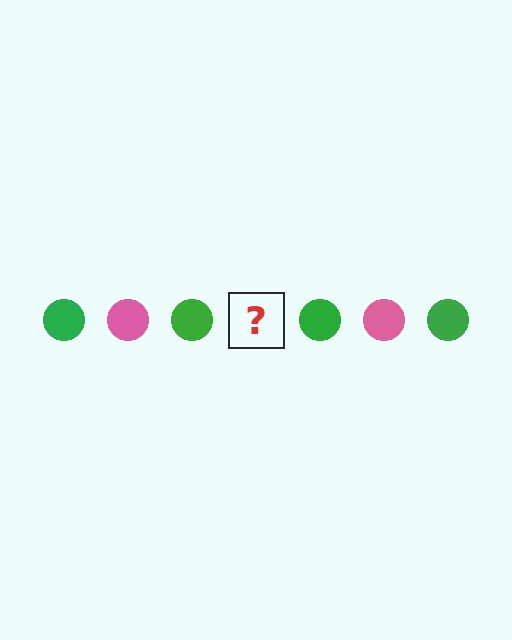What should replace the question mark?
The question mark should be replaced with a pink circle.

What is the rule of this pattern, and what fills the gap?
The rule is that the pattern cycles through green, pink circles. The gap should be filled with a pink circle.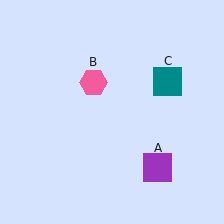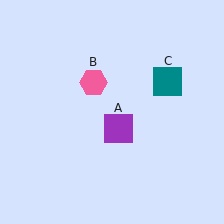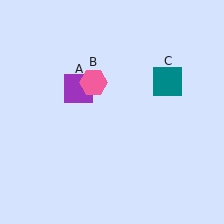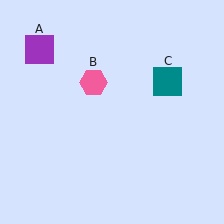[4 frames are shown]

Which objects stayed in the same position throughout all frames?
Pink hexagon (object B) and teal square (object C) remained stationary.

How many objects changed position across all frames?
1 object changed position: purple square (object A).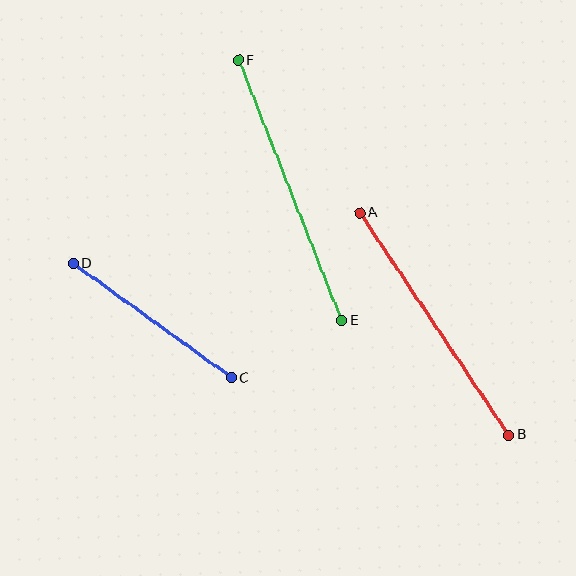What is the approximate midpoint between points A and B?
The midpoint is at approximately (434, 324) pixels.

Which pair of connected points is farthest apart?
Points E and F are farthest apart.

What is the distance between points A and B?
The distance is approximately 268 pixels.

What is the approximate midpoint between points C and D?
The midpoint is at approximately (152, 321) pixels.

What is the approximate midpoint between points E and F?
The midpoint is at approximately (290, 190) pixels.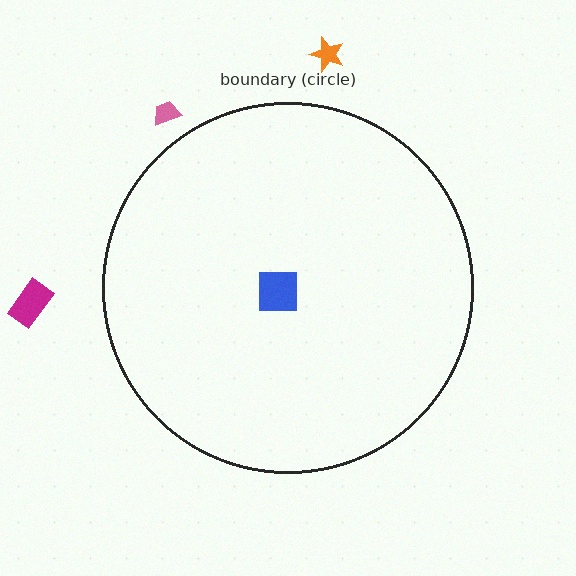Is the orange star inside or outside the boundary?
Outside.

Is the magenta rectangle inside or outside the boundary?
Outside.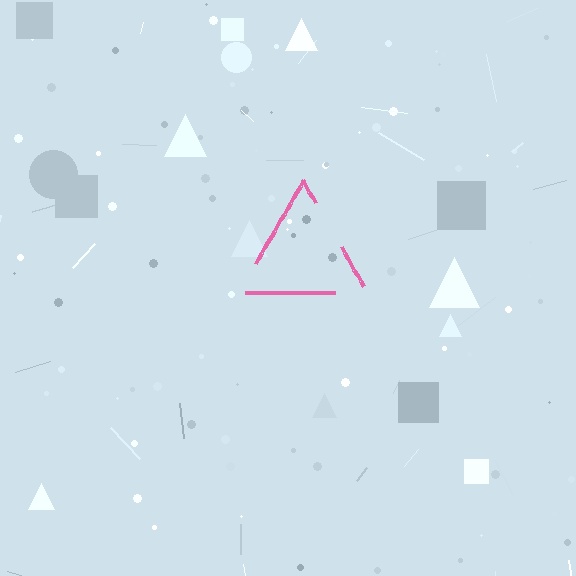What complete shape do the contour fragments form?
The contour fragments form a triangle.